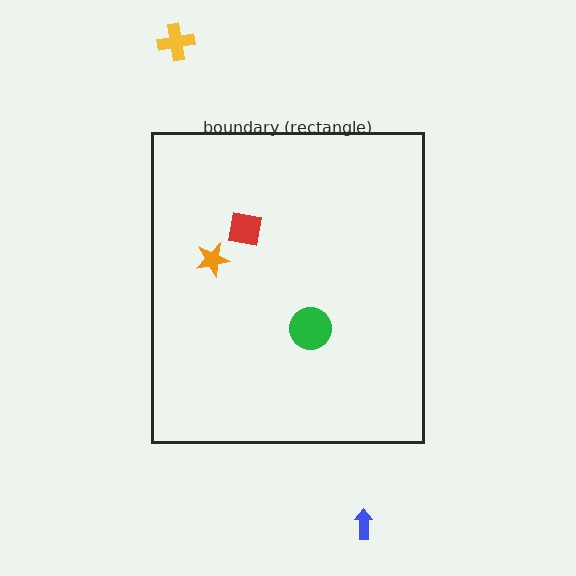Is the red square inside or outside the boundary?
Inside.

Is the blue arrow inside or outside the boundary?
Outside.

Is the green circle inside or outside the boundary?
Inside.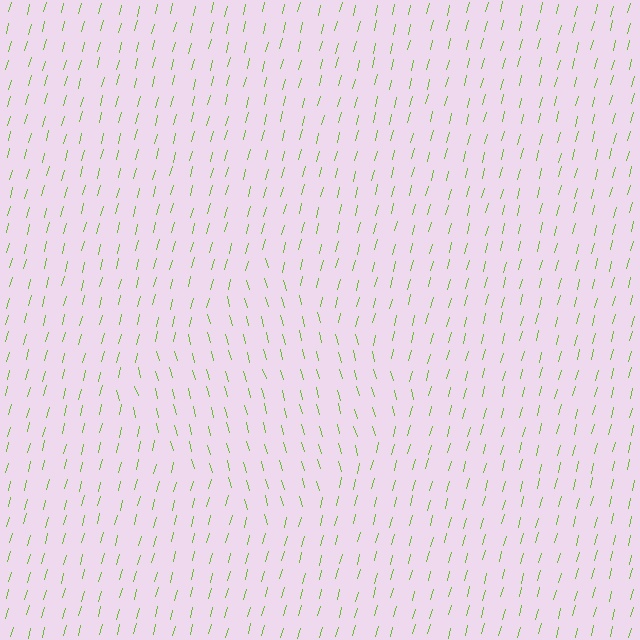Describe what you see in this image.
The image is filled with small lime line segments. A diamond region in the image has lines oriented differently from the surrounding lines, creating a visible texture boundary.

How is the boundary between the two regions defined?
The boundary is defined purely by a change in line orientation (approximately 30 degrees difference). All lines are the same color and thickness.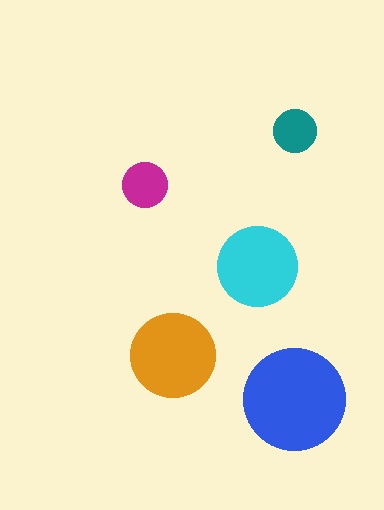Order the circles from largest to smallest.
the blue one, the orange one, the cyan one, the magenta one, the teal one.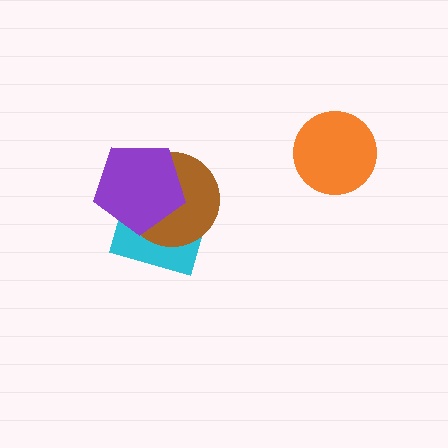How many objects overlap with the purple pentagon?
2 objects overlap with the purple pentagon.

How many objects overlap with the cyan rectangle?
2 objects overlap with the cyan rectangle.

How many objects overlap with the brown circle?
2 objects overlap with the brown circle.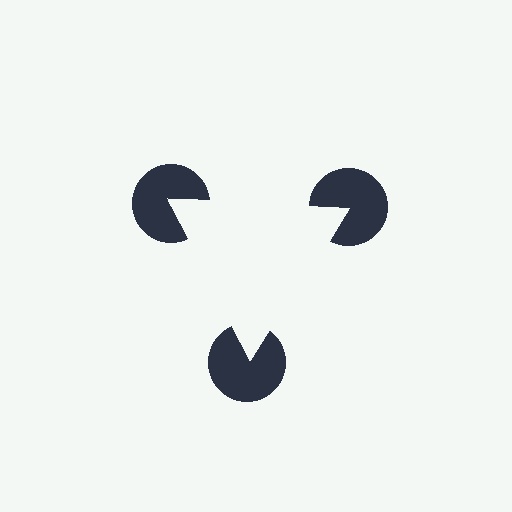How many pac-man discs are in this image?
There are 3 — one at each vertex of the illusory triangle.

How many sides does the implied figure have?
3 sides.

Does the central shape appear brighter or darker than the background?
It typically appears slightly brighter than the background, even though no actual brightness change is drawn.